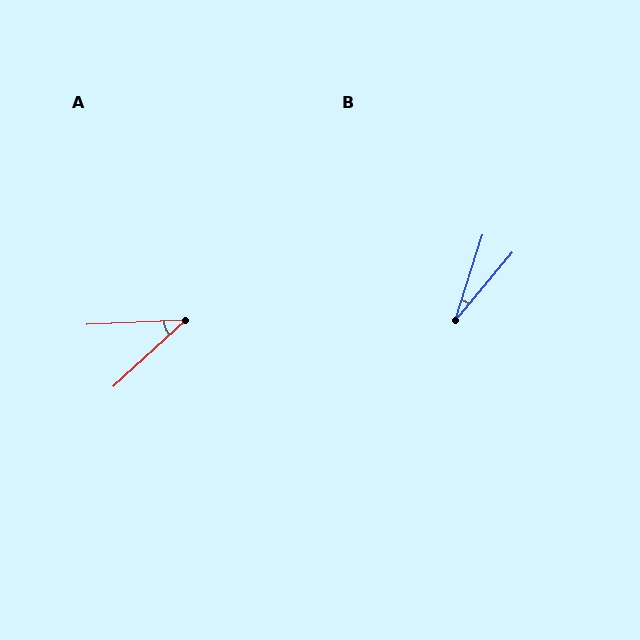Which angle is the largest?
A, at approximately 40 degrees.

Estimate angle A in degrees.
Approximately 40 degrees.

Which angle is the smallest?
B, at approximately 22 degrees.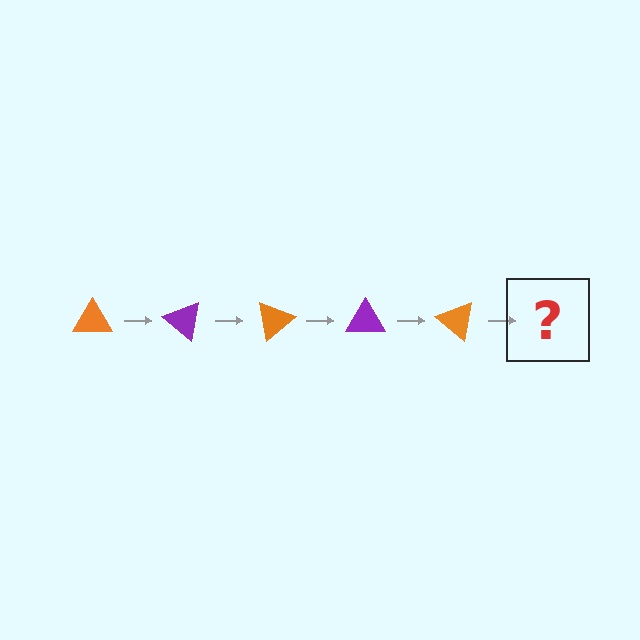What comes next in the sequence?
The next element should be a purple triangle, rotated 200 degrees from the start.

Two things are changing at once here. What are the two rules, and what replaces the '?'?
The two rules are that it rotates 40 degrees each step and the color cycles through orange and purple. The '?' should be a purple triangle, rotated 200 degrees from the start.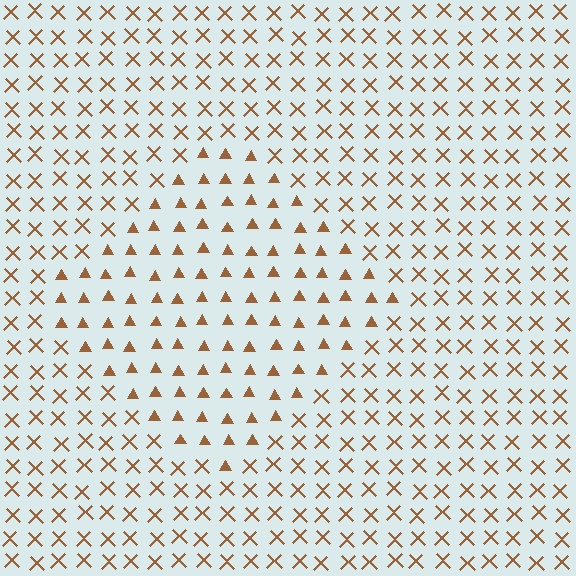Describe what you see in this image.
The image is filled with small brown elements arranged in a uniform grid. A diamond-shaped region contains triangles, while the surrounding area contains X marks. The boundary is defined purely by the change in element shape.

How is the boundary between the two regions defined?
The boundary is defined by a change in element shape: triangles inside vs. X marks outside. All elements share the same color and spacing.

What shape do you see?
I see a diamond.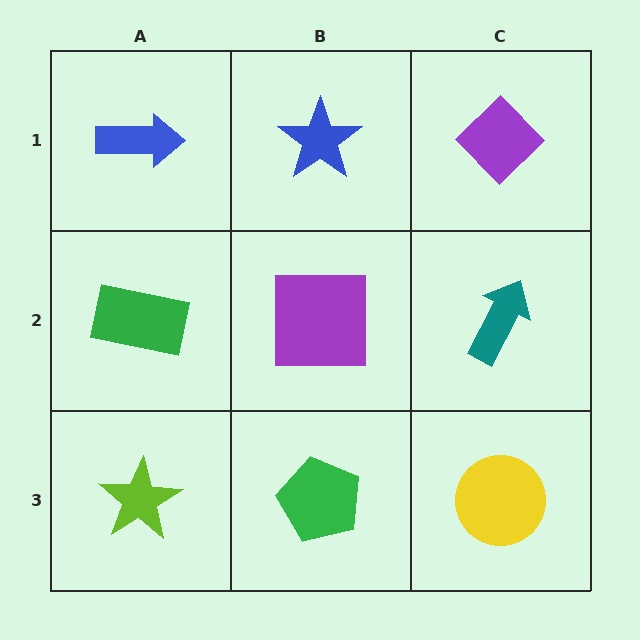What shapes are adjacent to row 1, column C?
A teal arrow (row 2, column C), a blue star (row 1, column B).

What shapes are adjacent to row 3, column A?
A green rectangle (row 2, column A), a green pentagon (row 3, column B).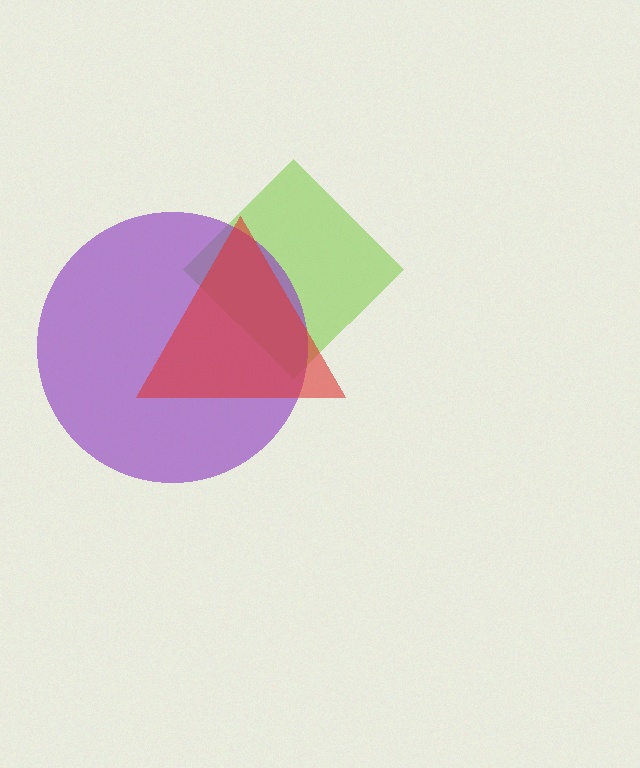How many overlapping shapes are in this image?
There are 3 overlapping shapes in the image.